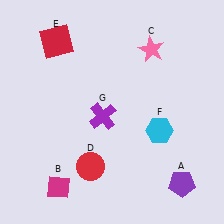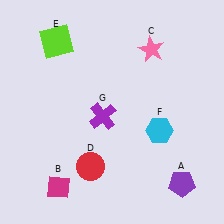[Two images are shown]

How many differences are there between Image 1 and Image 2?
There is 1 difference between the two images.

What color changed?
The square (E) changed from red in Image 1 to lime in Image 2.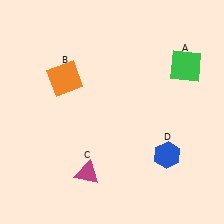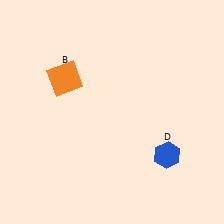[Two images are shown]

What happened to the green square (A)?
The green square (A) was removed in Image 2. It was in the top-right area of Image 1.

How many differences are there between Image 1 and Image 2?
There are 2 differences between the two images.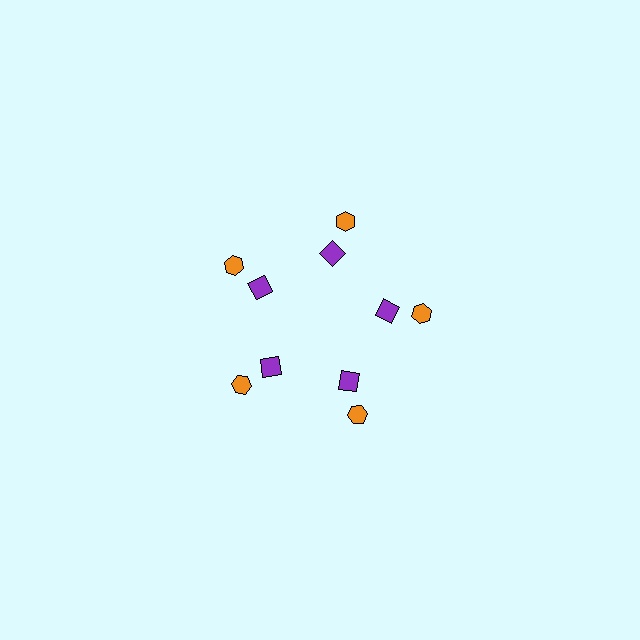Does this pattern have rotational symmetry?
Yes, this pattern has 5-fold rotational symmetry. It looks the same after rotating 72 degrees around the center.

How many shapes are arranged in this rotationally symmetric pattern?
There are 10 shapes, arranged in 5 groups of 2.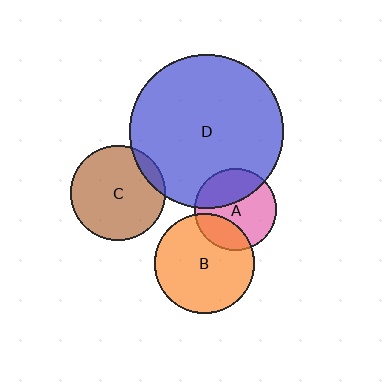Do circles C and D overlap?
Yes.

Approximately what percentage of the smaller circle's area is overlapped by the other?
Approximately 10%.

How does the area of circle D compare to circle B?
Approximately 2.3 times.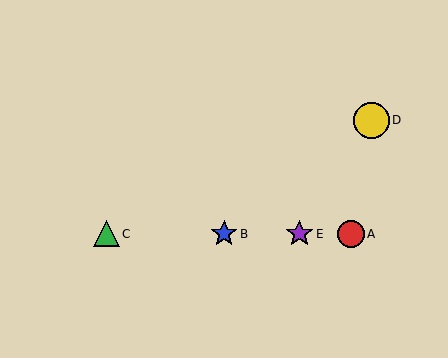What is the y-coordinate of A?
Object A is at y≈234.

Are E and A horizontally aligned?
Yes, both are at y≈234.